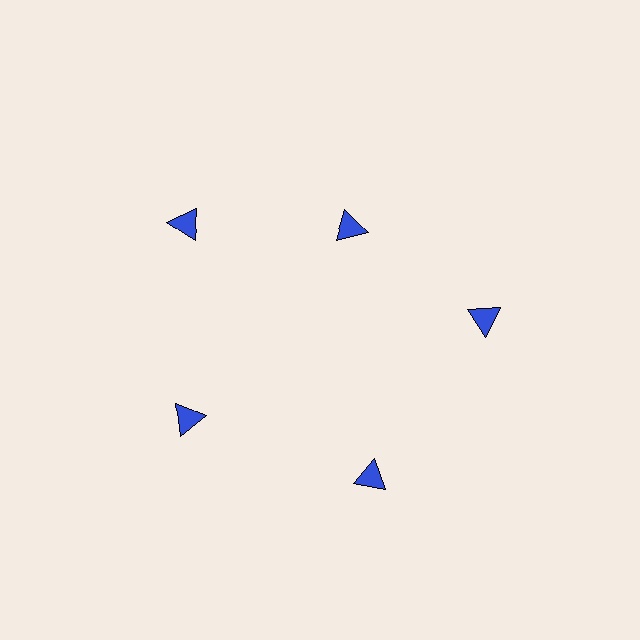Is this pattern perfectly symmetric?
No. The 5 blue triangles are arranged in a ring, but one element near the 1 o'clock position is pulled inward toward the center, breaking the 5-fold rotational symmetry.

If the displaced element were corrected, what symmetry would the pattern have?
It would have 5-fold rotational symmetry — the pattern would map onto itself every 72 degrees.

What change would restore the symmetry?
The symmetry would be restored by moving it outward, back onto the ring so that all 5 triangles sit at equal angles and equal distance from the center.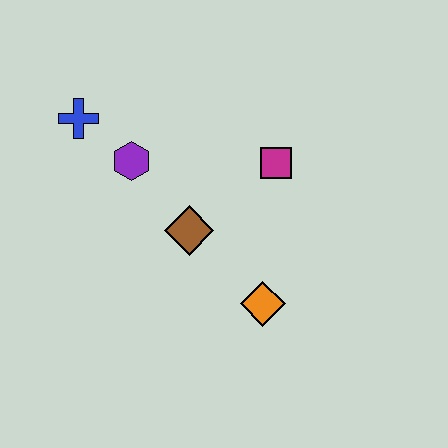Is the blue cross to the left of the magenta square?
Yes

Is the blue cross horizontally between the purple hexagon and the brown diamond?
No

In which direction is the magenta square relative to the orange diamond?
The magenta square is above the orange diamond.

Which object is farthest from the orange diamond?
The blue cross is farthest from the orange diamond.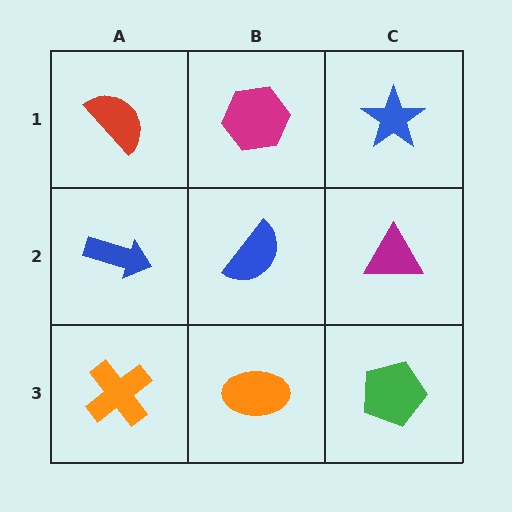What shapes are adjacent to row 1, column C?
A magenta triangle (row 2, column C), a magenta hexagon (row 1, column B).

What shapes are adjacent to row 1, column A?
A blue arrow (row 2, column A), a magenta hexagon (row 1, column B).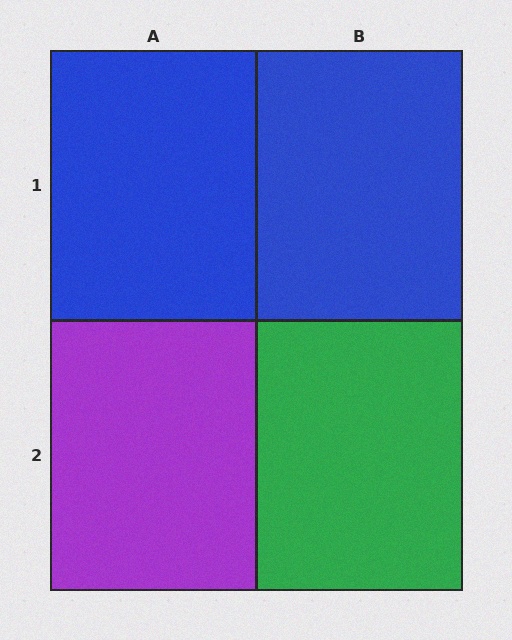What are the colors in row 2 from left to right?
Purple, green.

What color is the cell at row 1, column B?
Blue.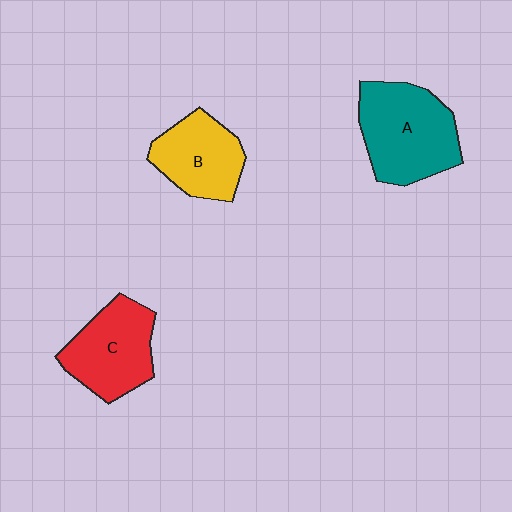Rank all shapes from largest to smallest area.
From largest to smallest: A (teal), C (red), B (yellow).